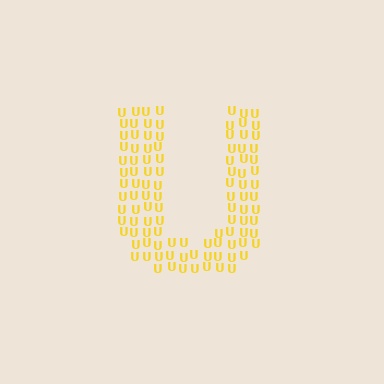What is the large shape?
The large shape is the letter U.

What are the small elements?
The small elements are letter U's.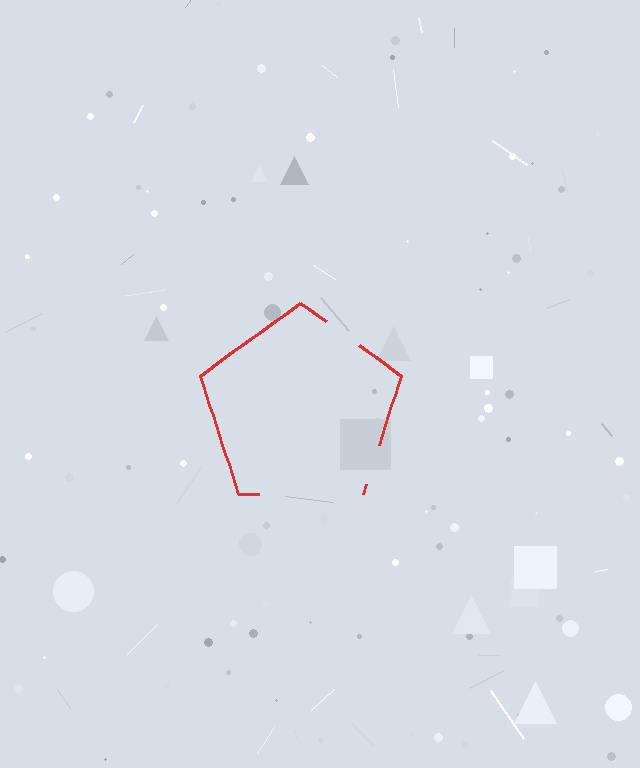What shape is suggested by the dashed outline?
The dashed outline suggests a pentagon.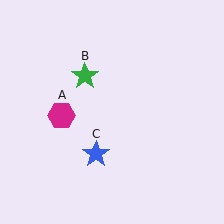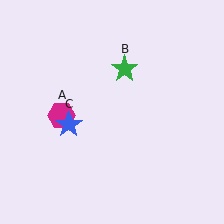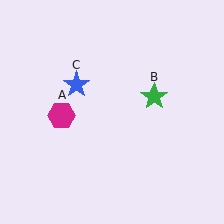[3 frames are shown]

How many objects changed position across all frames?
2 objects changed position: green star (object B), blue star (object C).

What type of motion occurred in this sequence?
The green star (object B), blue star (object C) rotated clockwise around the center of the scene.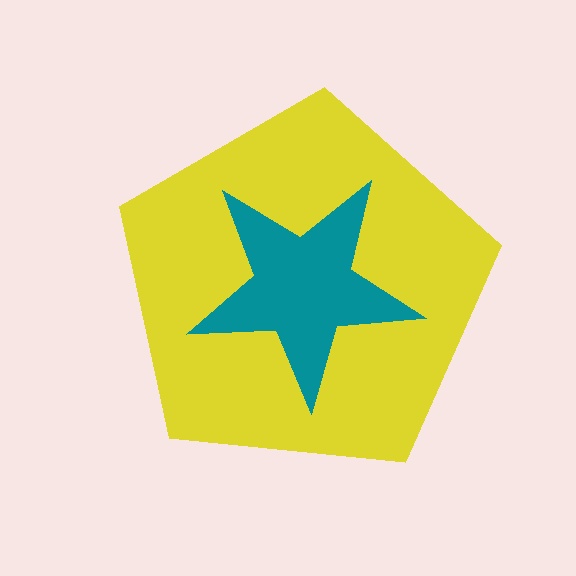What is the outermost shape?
The yellow pentagon.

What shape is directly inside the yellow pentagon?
The teal star.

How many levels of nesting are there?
2.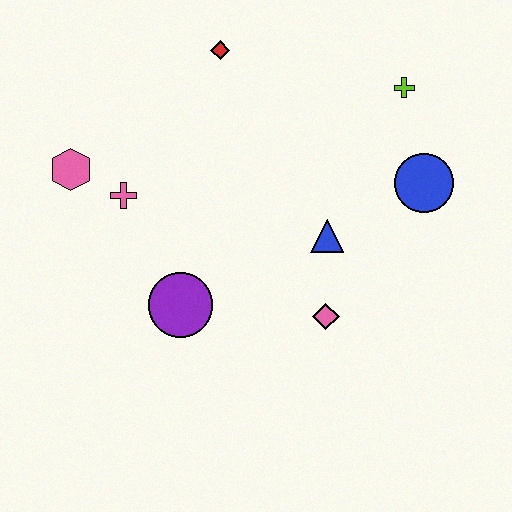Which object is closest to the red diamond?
The pink cross is closest to the red diamond.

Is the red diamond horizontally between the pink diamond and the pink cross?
Yes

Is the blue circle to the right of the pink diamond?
Yes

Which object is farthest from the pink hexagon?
The blue circle is farthest from the pink hexagon.